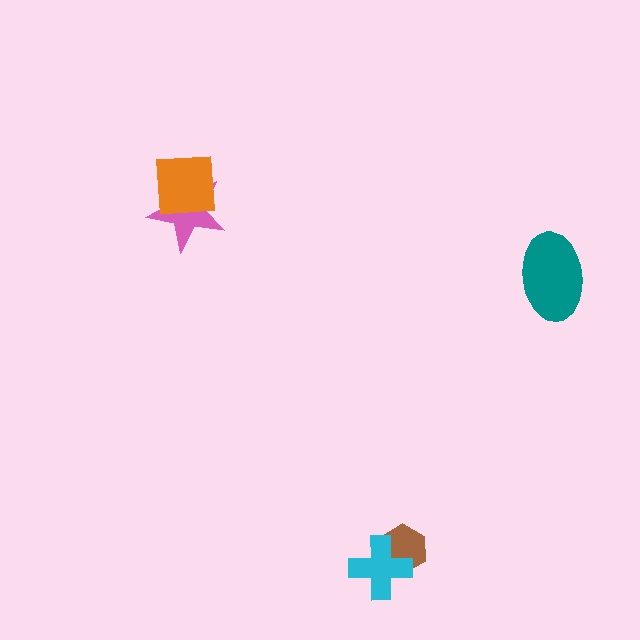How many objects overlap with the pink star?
1 object overlaps with the pink star.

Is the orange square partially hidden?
No, no other shape covers it.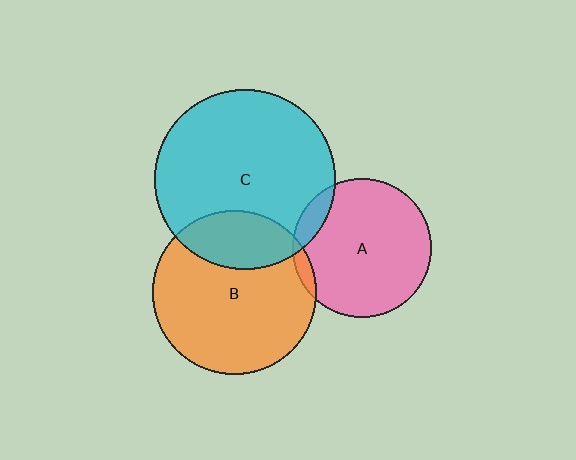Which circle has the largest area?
Circle C (cyan).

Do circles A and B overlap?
Yes.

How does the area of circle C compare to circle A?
Approximately 1.7 times.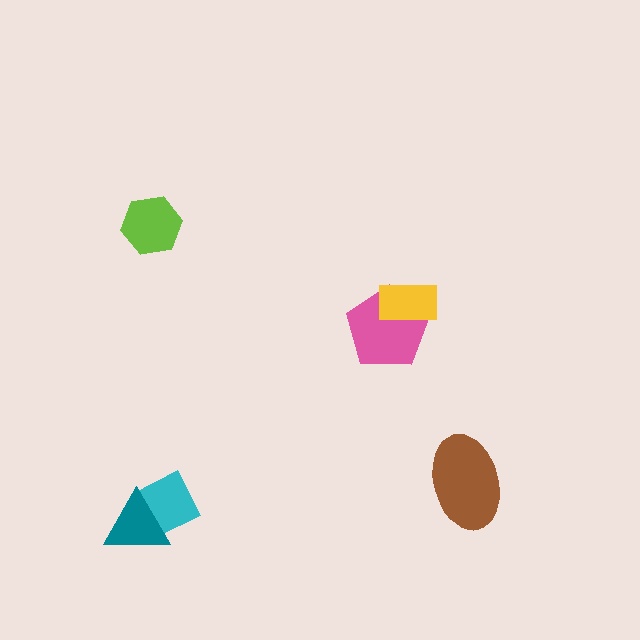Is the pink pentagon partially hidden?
Yes, it is partially covered by another shape.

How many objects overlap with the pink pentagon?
1 object overlaps with the pink pentagon.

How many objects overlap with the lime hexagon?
0 objects overlap with the lime hexagon.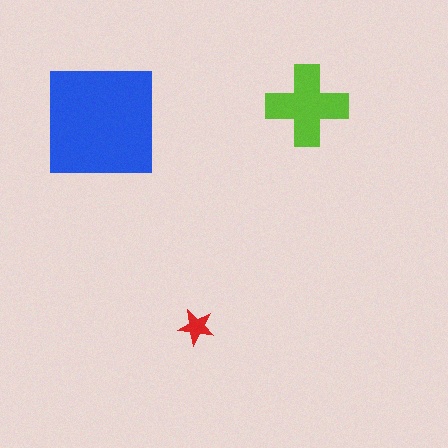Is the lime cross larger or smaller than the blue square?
Smaller.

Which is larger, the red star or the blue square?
The blue square.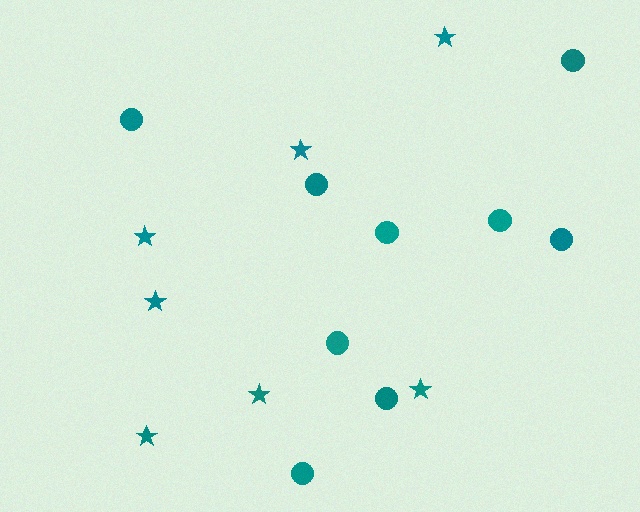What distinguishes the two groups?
There are 2 groups: one group of circles (9) and one group of stars (7).